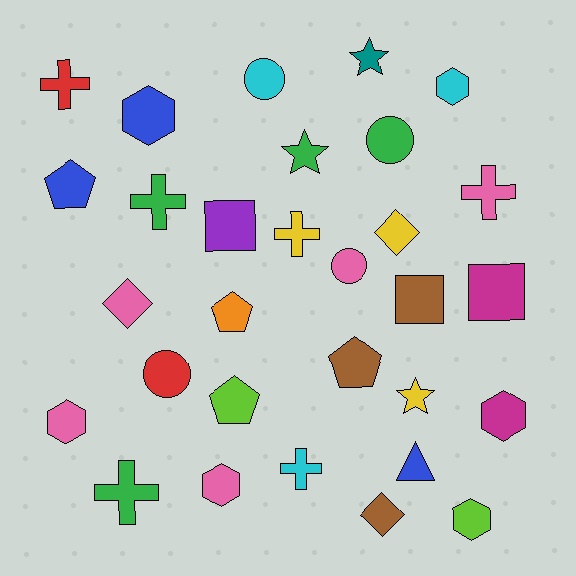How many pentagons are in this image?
There are 4 pentagons.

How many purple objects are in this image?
There is 1 purple object.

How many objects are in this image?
There are 30 objects.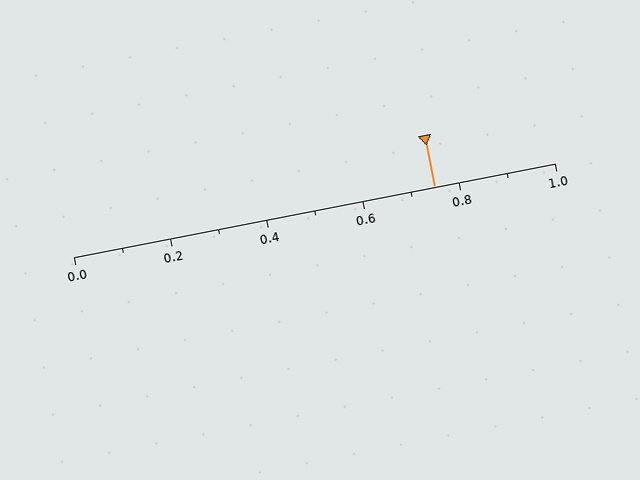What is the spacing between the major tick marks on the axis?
The major ticks are spaced 0.2 apart.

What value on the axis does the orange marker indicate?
The marker indicates approximately 0.75.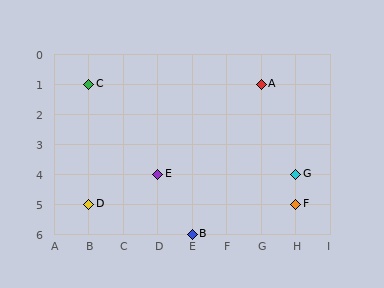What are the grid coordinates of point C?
Point C is at grid coordinates (B, 1).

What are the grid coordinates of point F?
Point F is at grid coordinates (H, 5).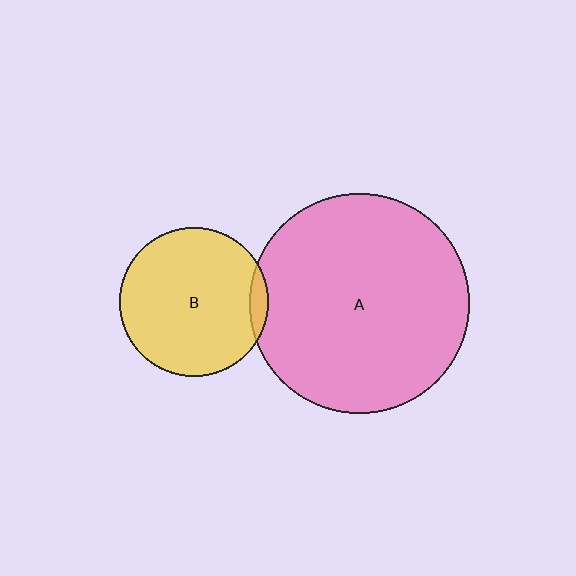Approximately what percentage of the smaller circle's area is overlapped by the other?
Approximately 5%.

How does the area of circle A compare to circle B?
Approximately 2.2 times.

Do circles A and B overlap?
Yes.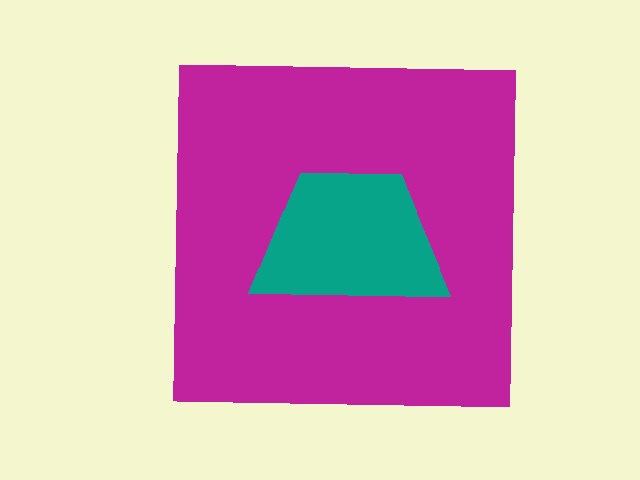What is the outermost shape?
The magenta square.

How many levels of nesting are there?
2.